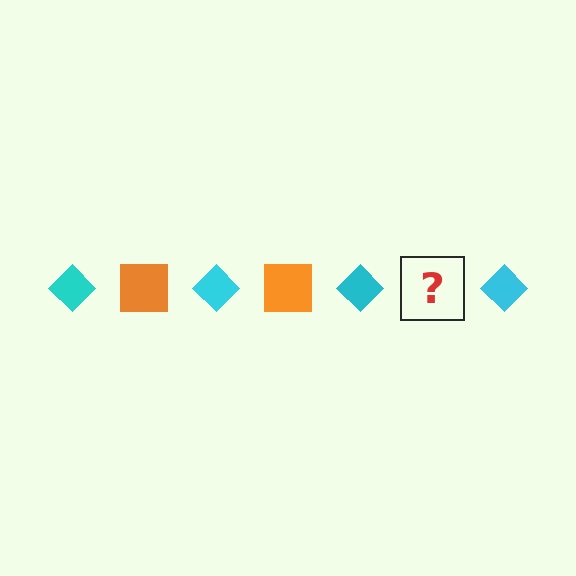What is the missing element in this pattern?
The missing element is an orange square.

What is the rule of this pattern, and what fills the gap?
The rule is that the pattern alternates between cyan diamond and orange square. The gap should be filled with an orange square.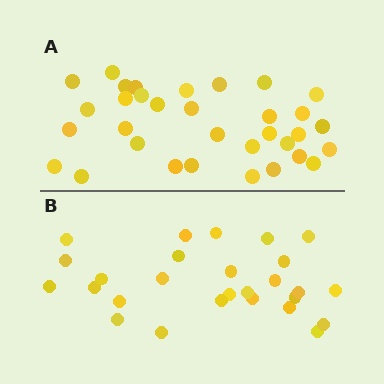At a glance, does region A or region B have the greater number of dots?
Region A (the top region) has more dots.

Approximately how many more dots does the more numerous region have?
Region A has about 6 more dots than region B.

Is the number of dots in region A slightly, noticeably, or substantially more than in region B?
Region A has only slightly more — the two regions are fairly close. The ratio is roughly 1.2 to 1.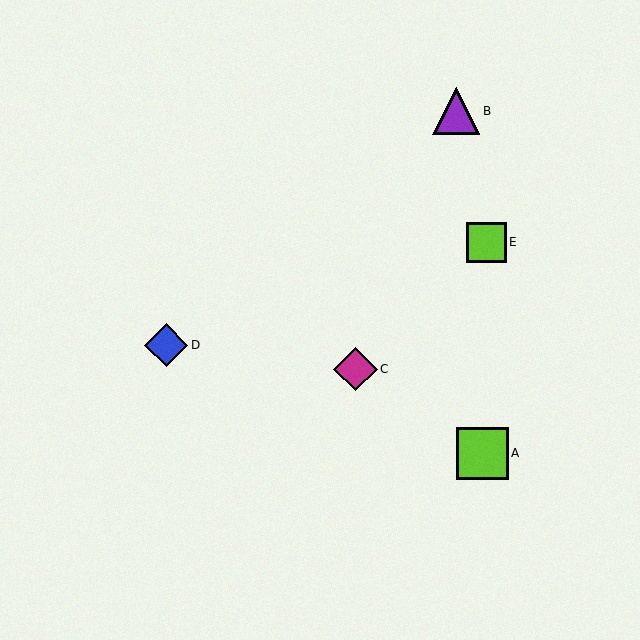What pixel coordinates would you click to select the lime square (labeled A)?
Click at (483, 453) to select the lime square A.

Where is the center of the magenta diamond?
The center of the magenta diamond is at (356, 369).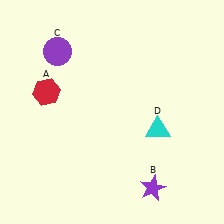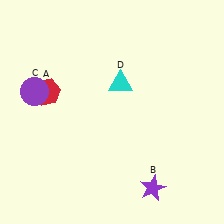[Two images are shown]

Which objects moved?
The objects that moved are: the purple circle (C), the cyan triangle (D).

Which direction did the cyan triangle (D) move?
The cyan triangle (D) moved up.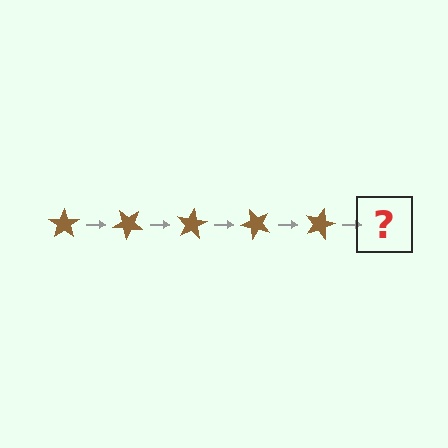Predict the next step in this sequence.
The next step is a brown star rotated 200 degrees.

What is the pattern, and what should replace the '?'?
The pattern is that the star rotates 40 degrees each step. The '?' should be a brown star rotated 200 degrees.